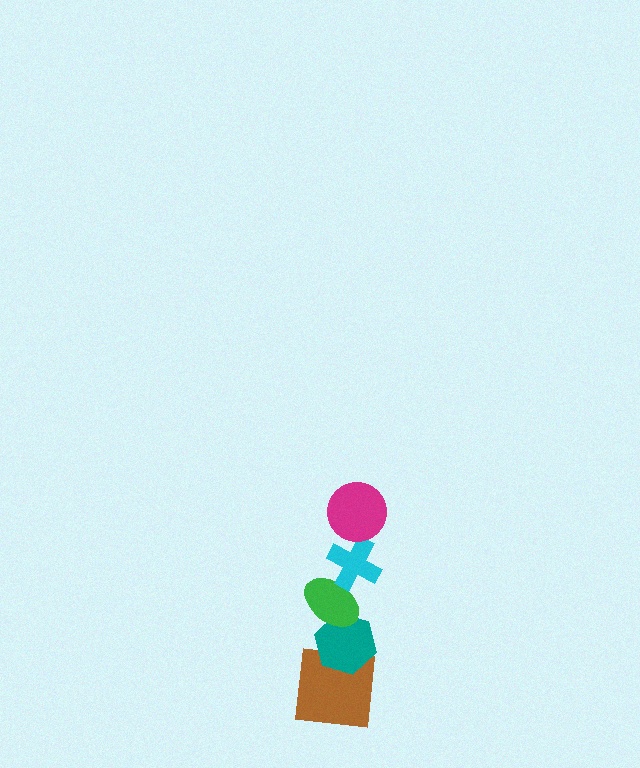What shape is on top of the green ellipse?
The cyan cross is on top of the green ellipse.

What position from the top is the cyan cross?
The cyan cross is 2nd from the top.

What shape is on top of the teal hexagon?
The green ellipse is on top of the teal hexagon.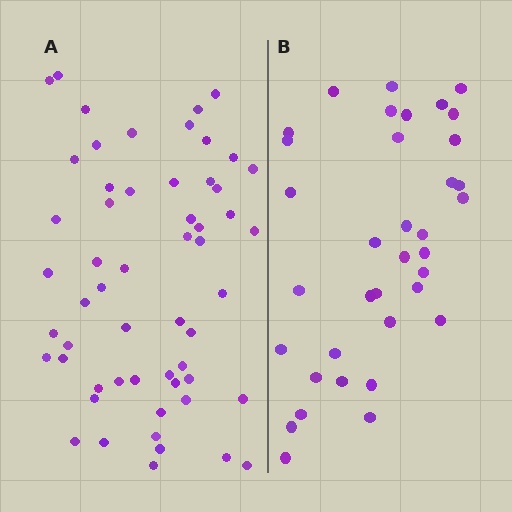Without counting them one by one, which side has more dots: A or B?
Region A (the left region) has more dots.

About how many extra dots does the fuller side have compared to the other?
Region A has approximately 20 more dots than region B.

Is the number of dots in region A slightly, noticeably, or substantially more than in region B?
Region A has substantially more. The ratio is roughly 1.6 to 1.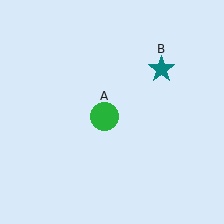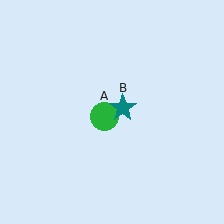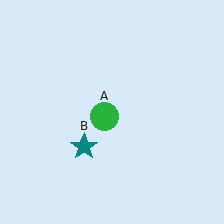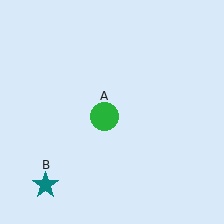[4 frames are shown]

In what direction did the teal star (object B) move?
The teal star (object B) moved down and to the left.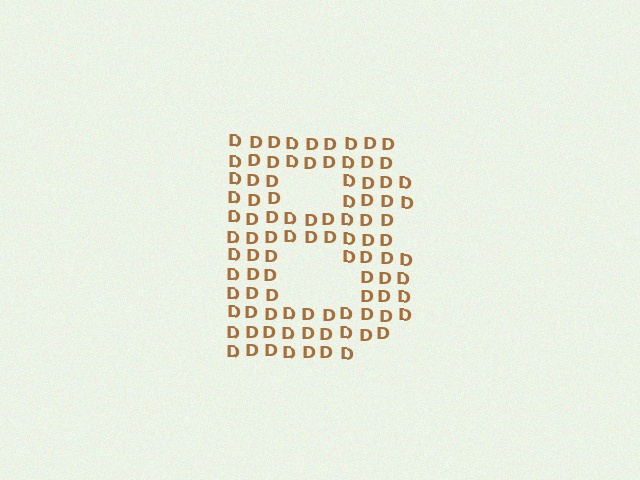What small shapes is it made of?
It is made of small letter D's.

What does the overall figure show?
The overall figure shows the letter B.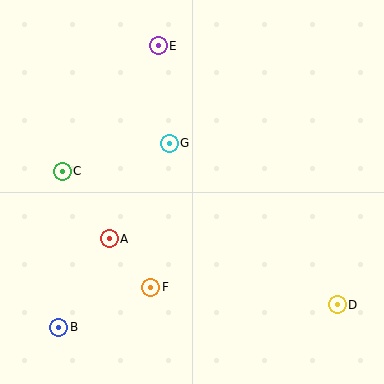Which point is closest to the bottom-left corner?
Point B is closest to the bottom-left corner.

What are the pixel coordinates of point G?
Point G is at (169, 143).